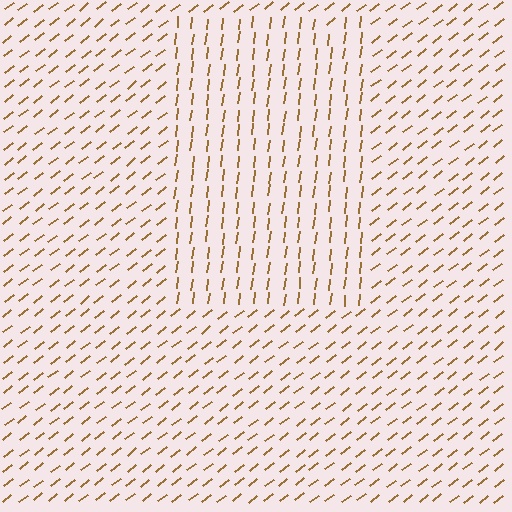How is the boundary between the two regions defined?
The boundary is defined purely by a change in line orientation (approximately 45 degrees difference). All lines are the same color and thickness.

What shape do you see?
I see a rectangle.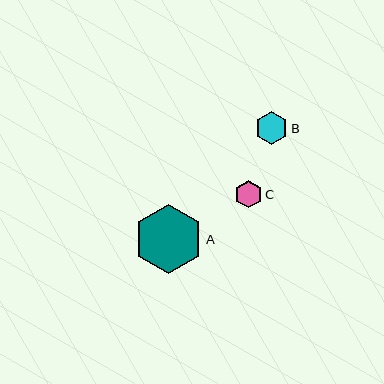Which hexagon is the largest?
Hexagon A is the largest with a size of approximately 70 pixels.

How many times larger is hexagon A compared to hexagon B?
Hexagon A is approximately 2.1 times the size of hexagon B.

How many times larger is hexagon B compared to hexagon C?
Hexagon B is approximately 1.2 times the size of hexagon C.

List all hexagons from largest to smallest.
From largest to smallest: A, B, C.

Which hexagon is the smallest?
Hexagon C is the smallest with a size of approximately 27 pixels.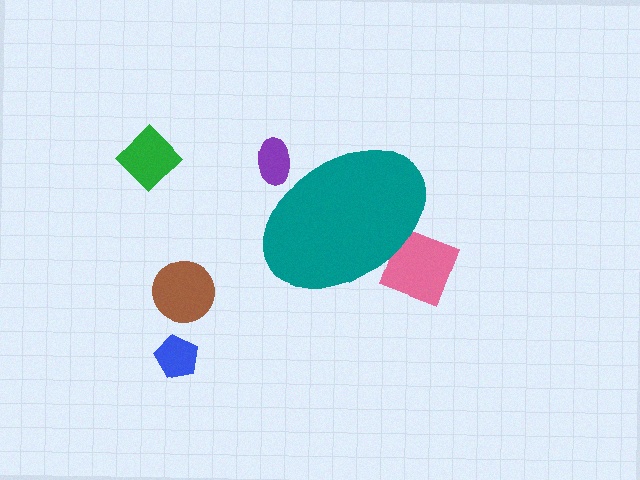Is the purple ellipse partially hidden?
Yes, the purple ellipse is partially hidden behind the teal ellipse.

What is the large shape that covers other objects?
A teal ellipse.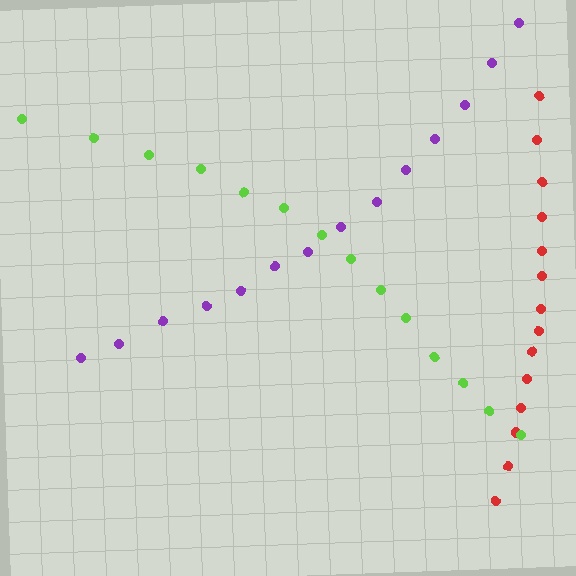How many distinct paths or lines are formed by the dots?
There are 3 distinct paths.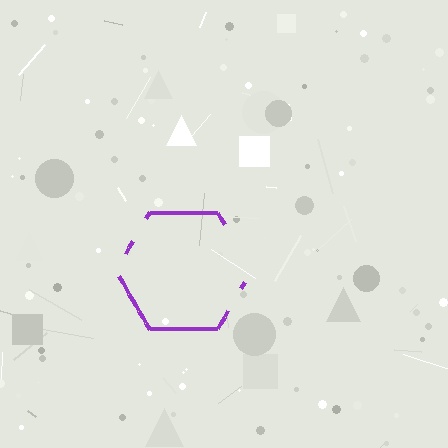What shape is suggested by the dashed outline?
The dashed outline suggests a hexagon.